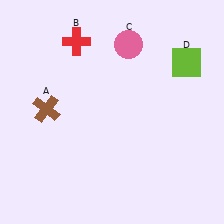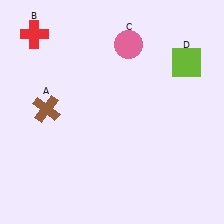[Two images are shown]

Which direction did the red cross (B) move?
The red cross (B) moved left.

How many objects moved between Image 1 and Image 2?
1 object moved between the two images.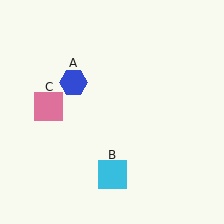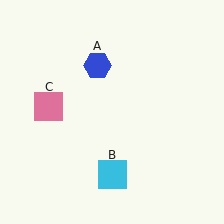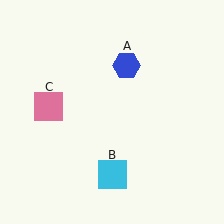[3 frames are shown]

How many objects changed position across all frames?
1 object changed position: blue hexagon (object A).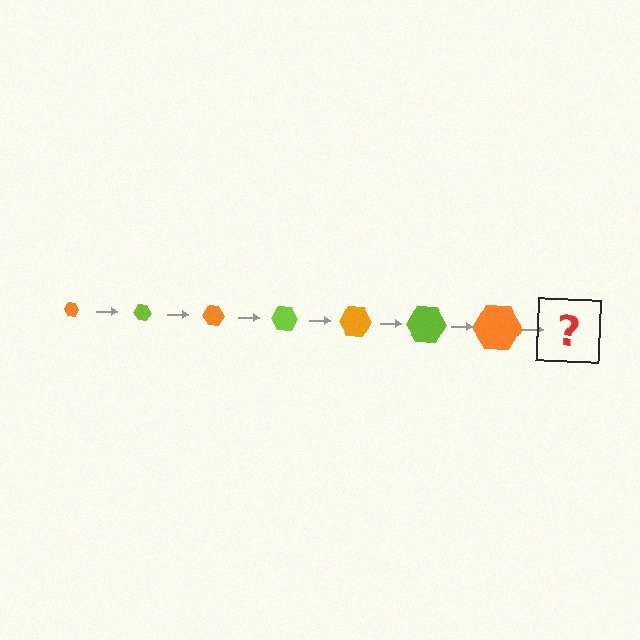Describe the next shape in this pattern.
It should be a lime hexagon, larger than the previous one.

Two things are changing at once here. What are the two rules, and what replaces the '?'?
The two rules are that the hexagon grows larger each step and the color cycles through orange and lime. The '?' should be a lime hexagon, larger than the previous one.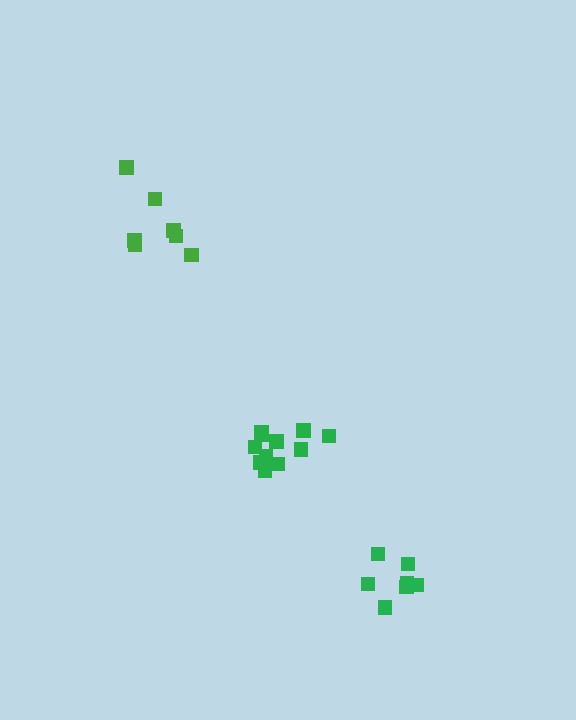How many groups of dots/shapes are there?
There are 3 groups.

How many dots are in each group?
Group 1: 11 dots, Group 2: 7 dots, Group 3: 7 dots (25 total).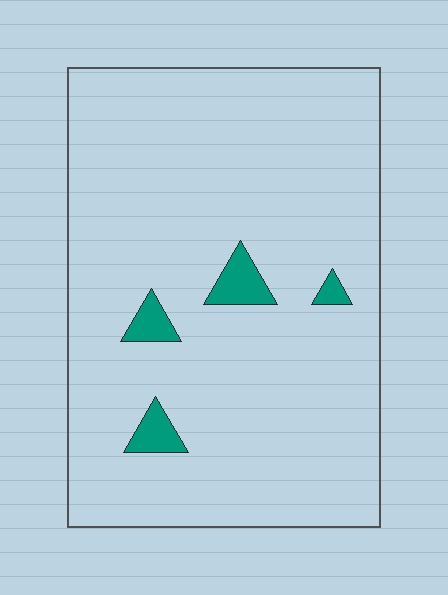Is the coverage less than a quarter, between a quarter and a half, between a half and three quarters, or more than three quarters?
Less than a quarter.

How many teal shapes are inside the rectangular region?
4.